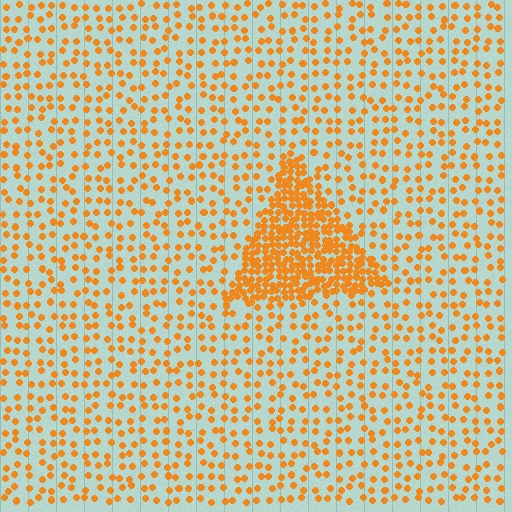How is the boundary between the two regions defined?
The boundary is defined by a change in element density (approximately 3.1x ratio). All elements are the same color, size, and shape.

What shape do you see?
I see a triangle.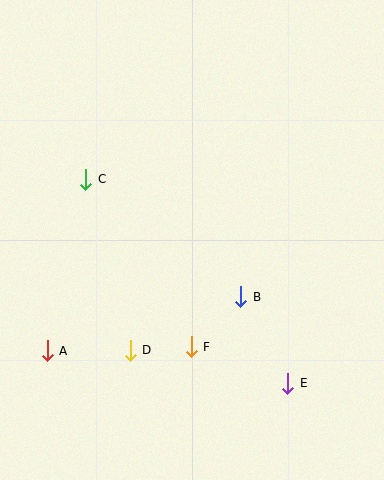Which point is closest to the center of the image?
Point B at (241, 297) is closest to the center.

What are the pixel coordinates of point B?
Point B is at (241, 297).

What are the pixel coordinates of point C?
Point C is at (86, 179).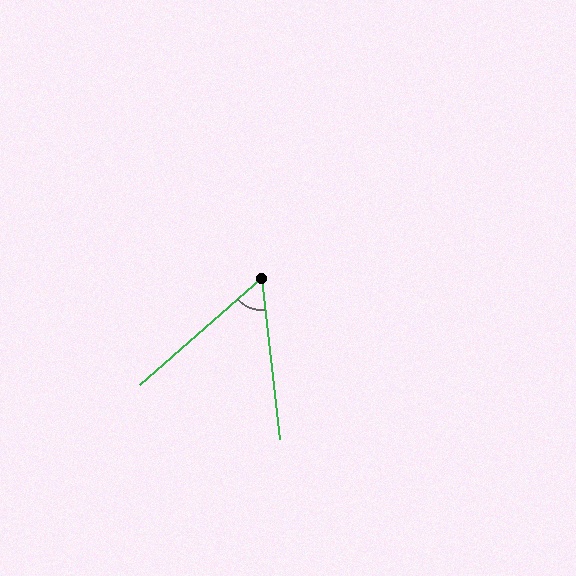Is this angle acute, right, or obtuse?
It is acute.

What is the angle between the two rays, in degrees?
Approximately 55 degrees.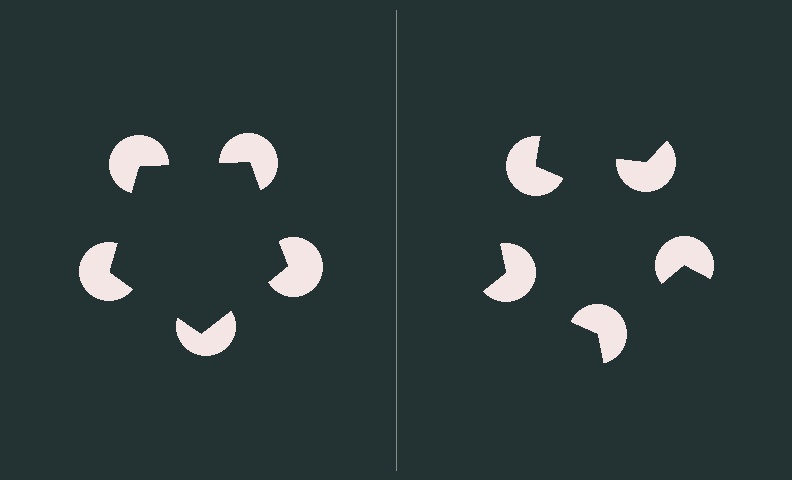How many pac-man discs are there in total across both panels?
10 — 5 on each side.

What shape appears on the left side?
An illusory pentagon.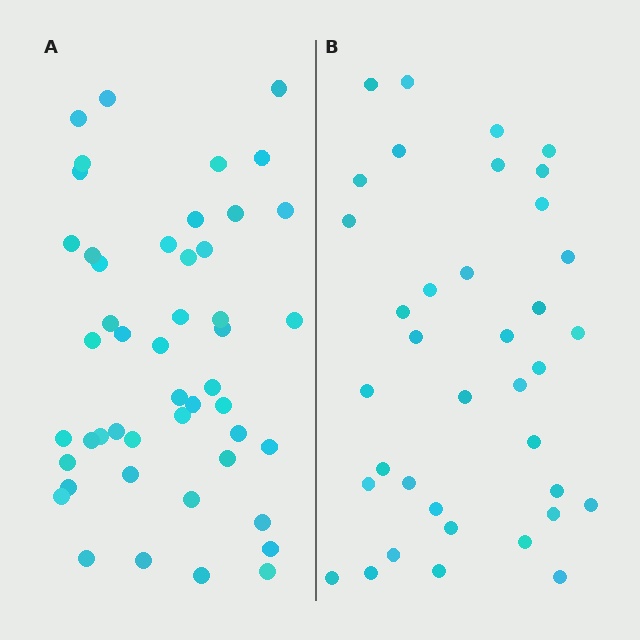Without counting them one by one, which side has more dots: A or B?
Region A (the left region) has more dots.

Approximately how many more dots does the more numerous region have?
Region A has roughly 12 or so more dots than region B.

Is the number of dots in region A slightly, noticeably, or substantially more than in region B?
Region A has noticeably more, but not dramatically so. The ratio is roughly 1.3 to 1.